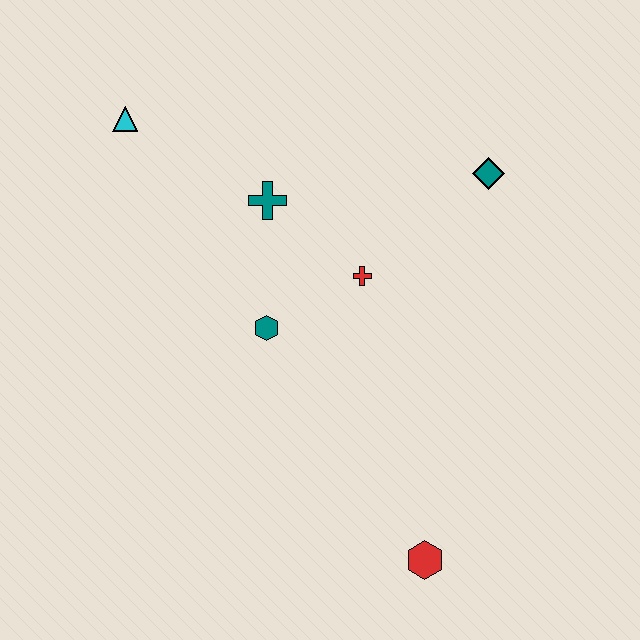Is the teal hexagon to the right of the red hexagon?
No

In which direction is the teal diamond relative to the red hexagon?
The teal diamond is above the red hexagon.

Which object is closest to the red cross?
The teal hexagon is closest to the red cross.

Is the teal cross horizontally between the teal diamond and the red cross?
No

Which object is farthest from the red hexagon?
The cyan triangle is farthest from the red hexagon.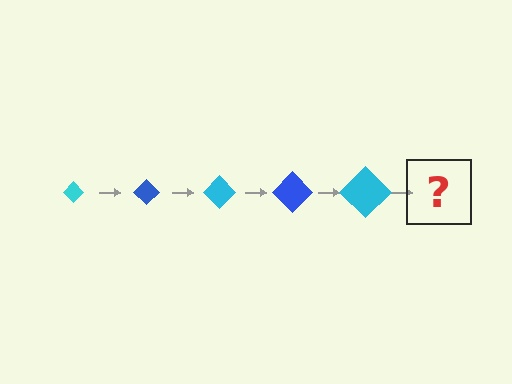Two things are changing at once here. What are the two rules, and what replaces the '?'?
The two rules are that the diamond grows larger each step and the color cycles through cyan and blue. The '?' should be a blue diamond, larger than the previous one.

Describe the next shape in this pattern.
It should be a blue diamond, larger than the previous one.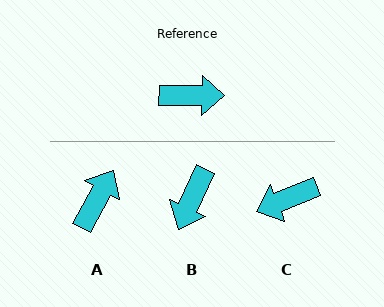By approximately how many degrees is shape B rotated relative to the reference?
Approximately 114 degrees clockwise.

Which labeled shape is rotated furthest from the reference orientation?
C, about 157 degrees away.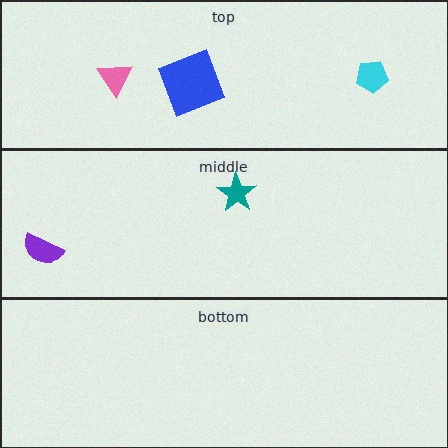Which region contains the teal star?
The middle region.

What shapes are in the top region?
The pink triangle, the blue square, the cyan pentagon.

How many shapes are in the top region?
3.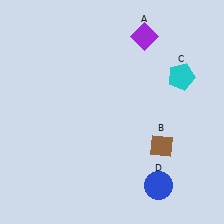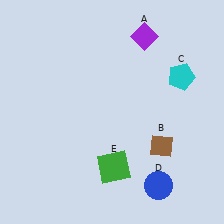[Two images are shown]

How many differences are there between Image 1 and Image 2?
There is 1 difference between the two images.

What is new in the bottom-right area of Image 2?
A green square (E) was added in the bottom-right area of Image 2.